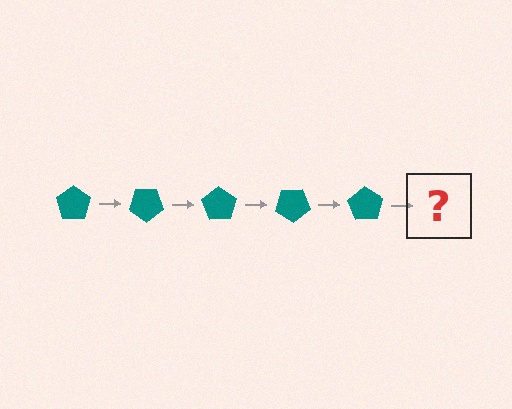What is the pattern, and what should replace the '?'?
The pattern is that the pentagon rotates 35 degrees each step. The '?' should be a teal pentagon rotated 175 degrees.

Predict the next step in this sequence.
The next step is a teal pentagon rotated 175 degrees.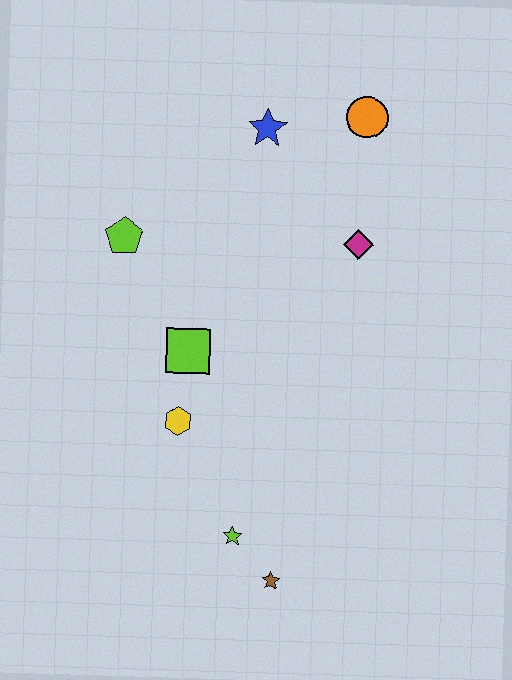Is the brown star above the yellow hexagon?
No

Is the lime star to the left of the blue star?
Yes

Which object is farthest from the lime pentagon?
The brown star is farthest from the lime pentagon.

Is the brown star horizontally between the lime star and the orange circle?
Yes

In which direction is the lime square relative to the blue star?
The lime square is below the blue star.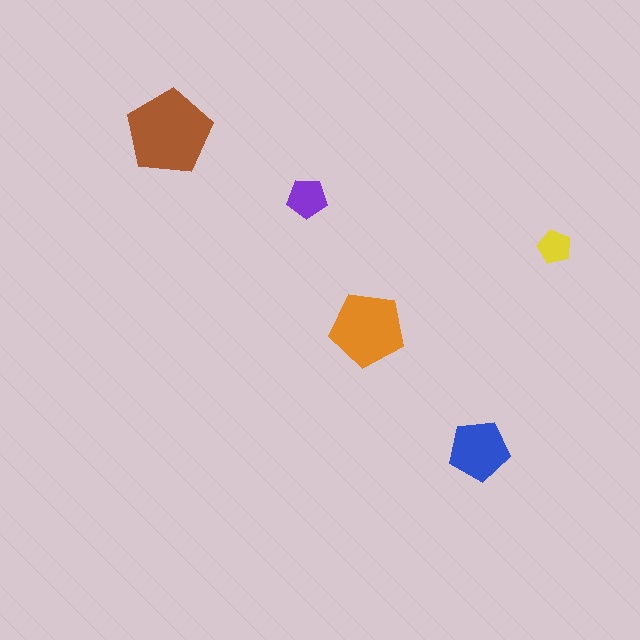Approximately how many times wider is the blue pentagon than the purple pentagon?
About 1.5 times wider.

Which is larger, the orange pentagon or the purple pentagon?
The orange one.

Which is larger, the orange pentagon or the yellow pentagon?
The orange one.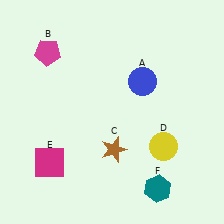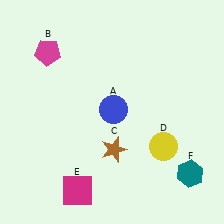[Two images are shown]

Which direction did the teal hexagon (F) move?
The teal hexagon (F) moved right.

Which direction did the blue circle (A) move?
The blue circle (A) moved left.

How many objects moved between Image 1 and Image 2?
3 objects moved between the two images.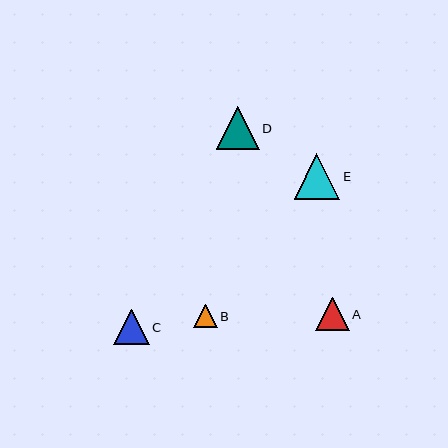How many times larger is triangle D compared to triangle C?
Triangle D is approximately 1.2 times the size of triangle C.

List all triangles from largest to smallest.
From largest to smallest: E, D, C, A, B.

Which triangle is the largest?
Triangle E is the largest with a size of approximately 45 pixels.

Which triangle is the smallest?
Triangle B is the smallest with a size of approximately 24 pixels.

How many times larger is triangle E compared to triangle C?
Triangle E is approximately 1.3 times the size of triangle C.